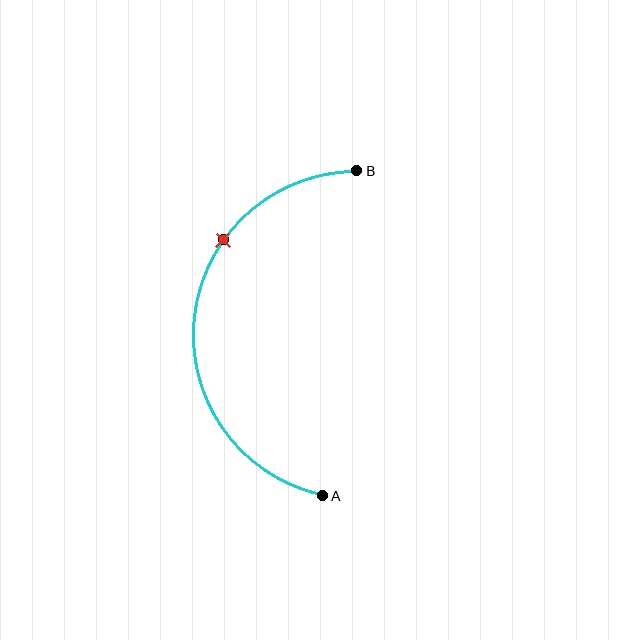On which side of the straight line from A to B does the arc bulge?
The arc bulges to the left of the straight line connecting A and B.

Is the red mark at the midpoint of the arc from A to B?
No. The red mark lies on the arc but is closer to endpoint B. The arc midpoint would be at the point on the curve equidistant along the arc from both A and B.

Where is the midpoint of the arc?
The arc midpoint is the point on the curve farthest from the straight line joining A and B. It sits to the left of that line.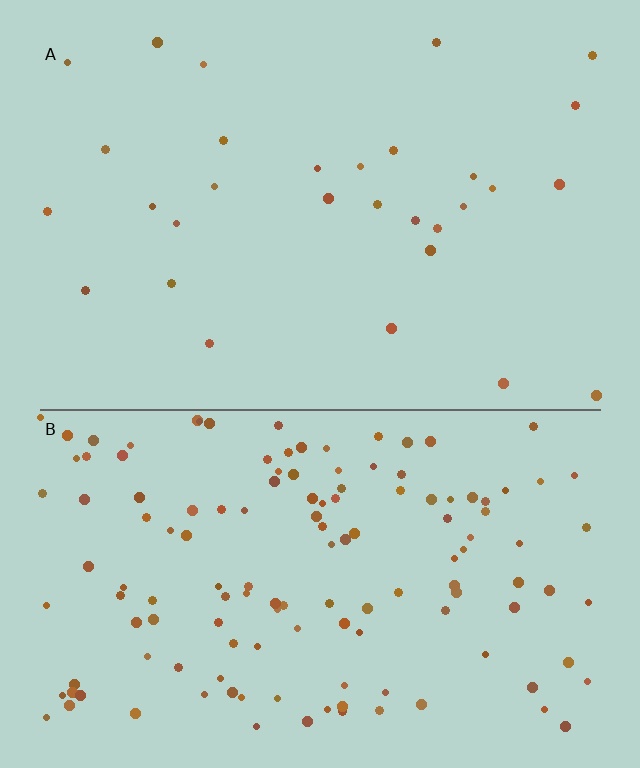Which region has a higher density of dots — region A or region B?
B (the bottom).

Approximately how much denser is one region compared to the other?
Approximately 4.5× — region B over region A.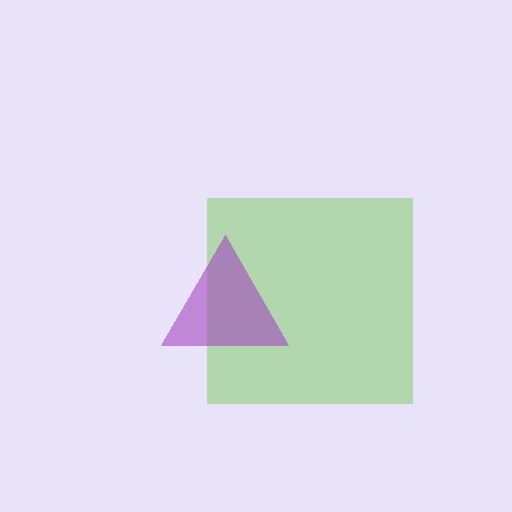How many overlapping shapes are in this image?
There are 2 overlapping shapes in the image.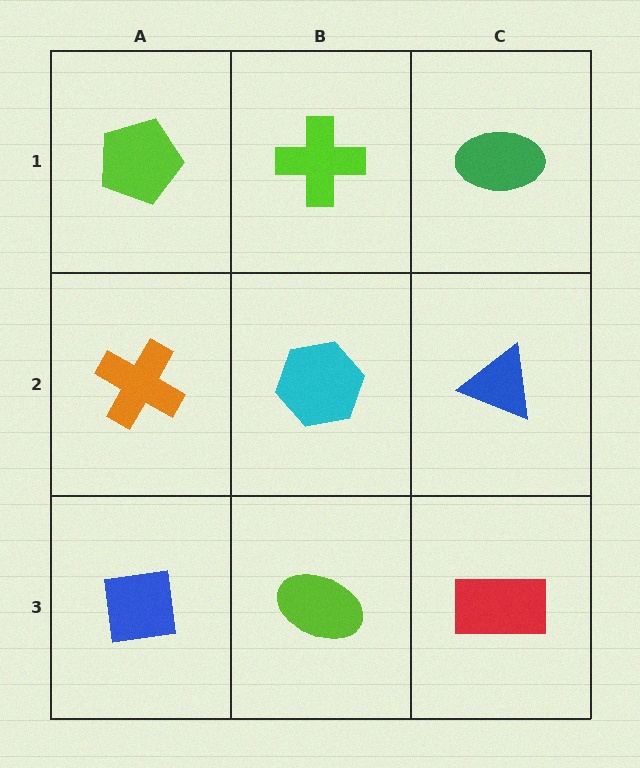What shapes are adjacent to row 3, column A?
An orange cross (row 2, column A), a lime ellipse (row 3, column B).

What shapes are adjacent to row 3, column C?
A blue triangle (row 2, column C), a lime ellipse (row 3, column B).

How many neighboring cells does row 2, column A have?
3.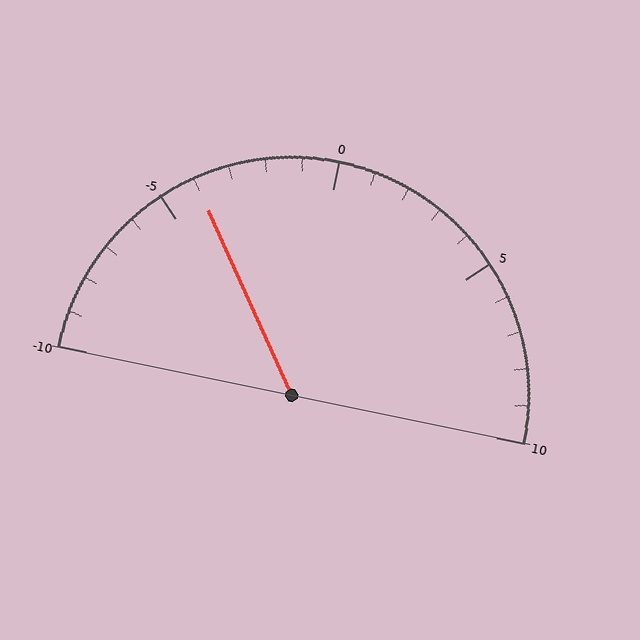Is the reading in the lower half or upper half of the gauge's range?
The reading is in the lower half of the range (-10 to 10).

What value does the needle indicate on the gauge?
The needle indicates approximately -4.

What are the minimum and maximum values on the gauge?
The gauge ranges from -10 to 10.